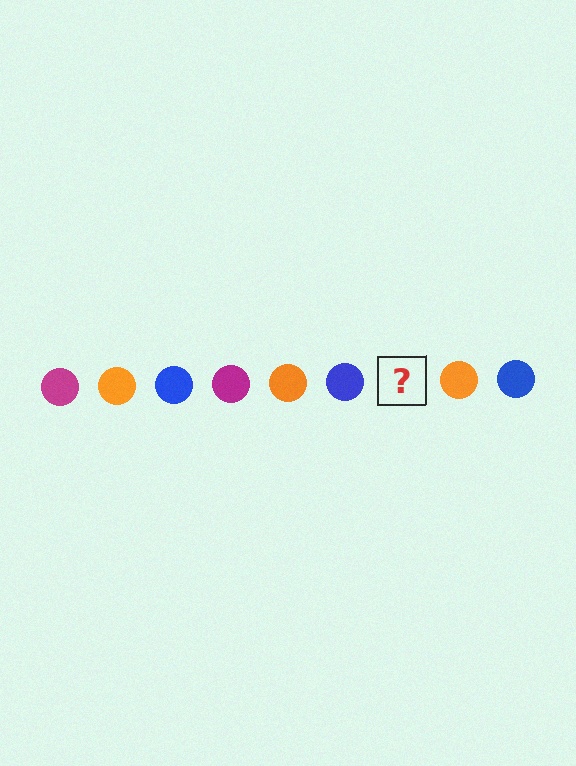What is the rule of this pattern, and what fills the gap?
The rule is that the pattern cycles through magenta, orange, blue circles. The gap should be filled with a magenta circle.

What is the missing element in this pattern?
The missing element is a magenta circle.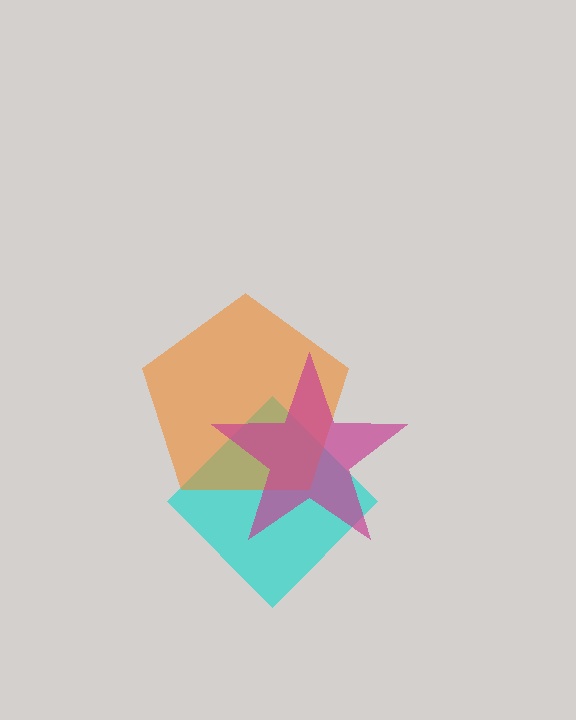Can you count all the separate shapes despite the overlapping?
Yes, there are 3 separate shapes.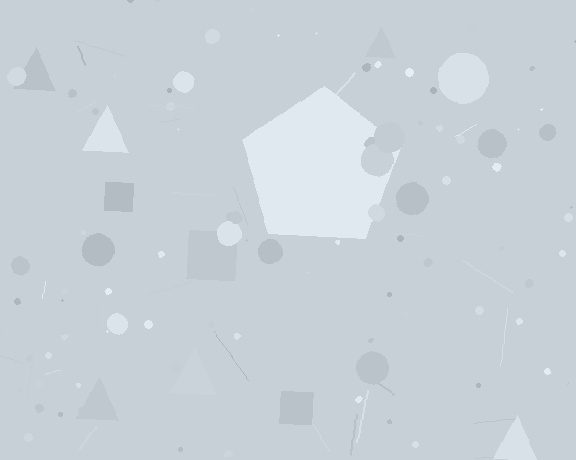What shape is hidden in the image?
A pentagon is hidden in the image.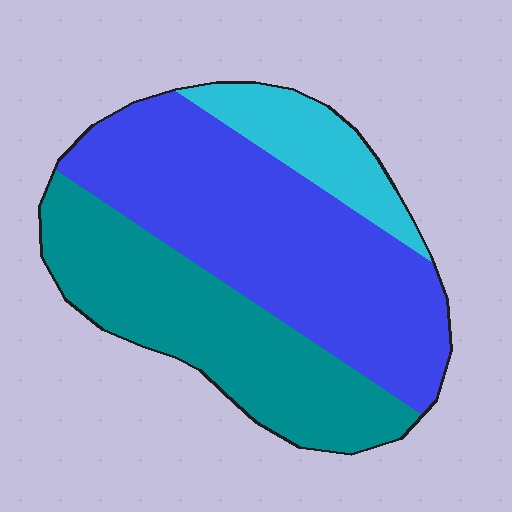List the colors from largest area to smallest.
From largest to smallest: blue, teal, cyan.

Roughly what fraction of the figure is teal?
Teal covers around 35% of the figure.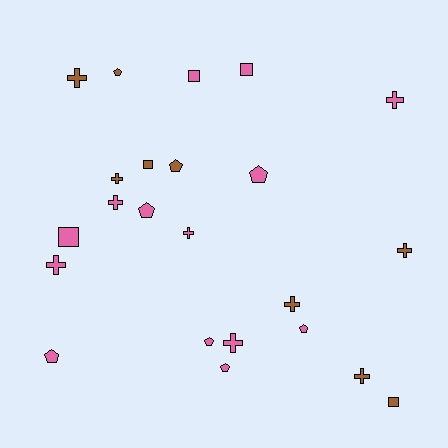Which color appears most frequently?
Pink, with 14 objects.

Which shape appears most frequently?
Cross, with 10 objects.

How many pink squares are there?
There are 3 pink squares.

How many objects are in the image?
There are 23 objects.